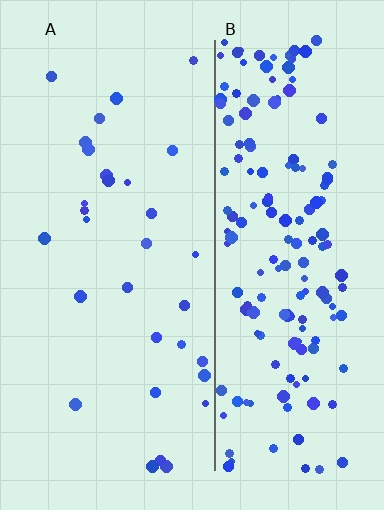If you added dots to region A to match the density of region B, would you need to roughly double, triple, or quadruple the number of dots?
Approximately quadruple.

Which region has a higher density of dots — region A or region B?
B (the right).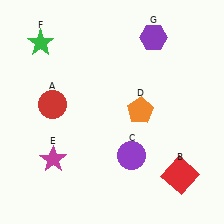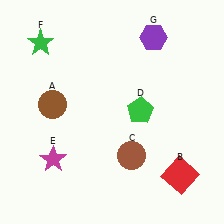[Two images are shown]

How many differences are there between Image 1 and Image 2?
There are 3 differences between the two images.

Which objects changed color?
A changed from red to brown. C changed from purple to brown. D changed from orange to green.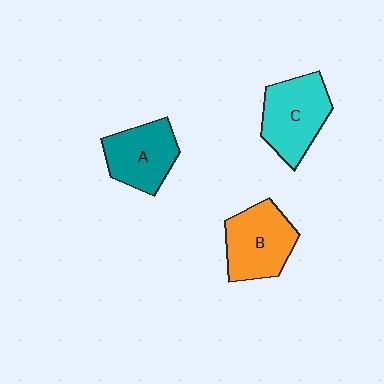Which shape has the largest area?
Shape C (cyan).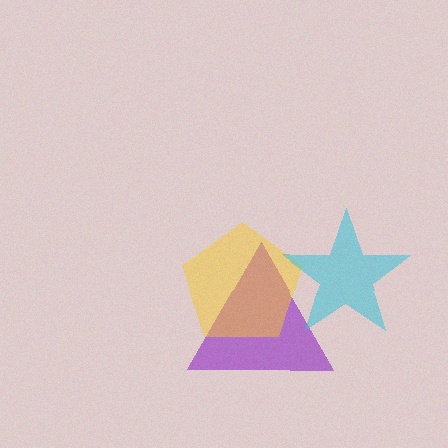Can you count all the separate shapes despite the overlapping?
Yes, there are 3 separate shapes.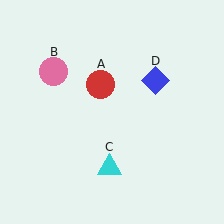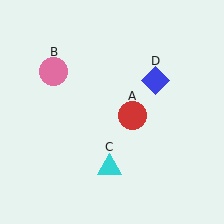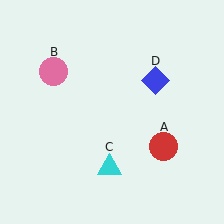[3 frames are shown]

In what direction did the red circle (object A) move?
The red circle (object A) moved down and to the right.